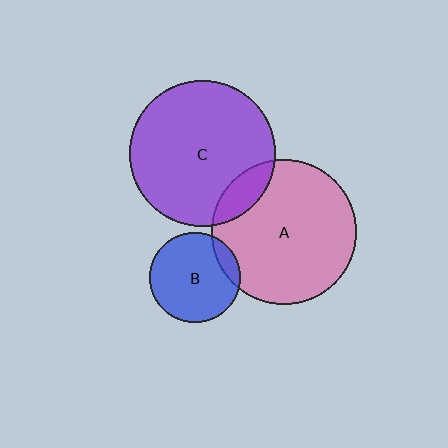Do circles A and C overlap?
Yes.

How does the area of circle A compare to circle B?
Approximately 2.6 times.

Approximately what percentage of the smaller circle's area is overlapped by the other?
Approximately 10%.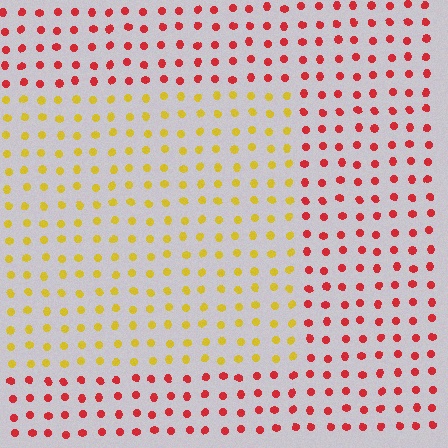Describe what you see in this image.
The image is filled with small red elements in a uniform arrangement. A rectangle-shaped region is visible where the elements are tinted to a slightly different hue, forming a subtle color boundary.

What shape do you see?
I see a rectangle.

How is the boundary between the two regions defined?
The boundary is defined purely by a slight shift in hue (about 57 degrees). Spacing, size, and orientation are identical on both sides.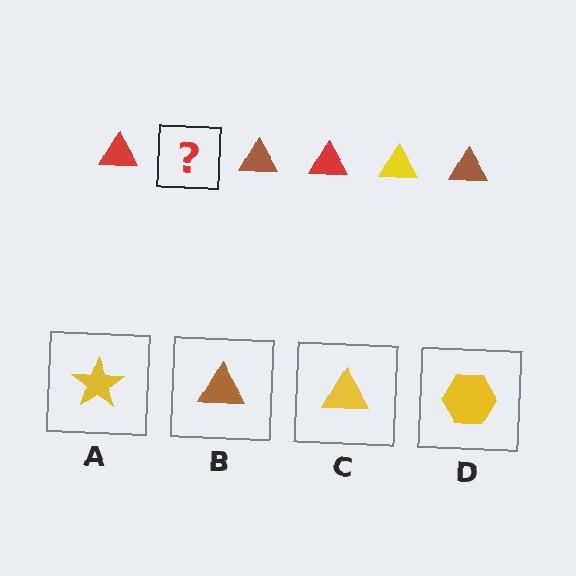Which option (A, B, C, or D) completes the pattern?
C.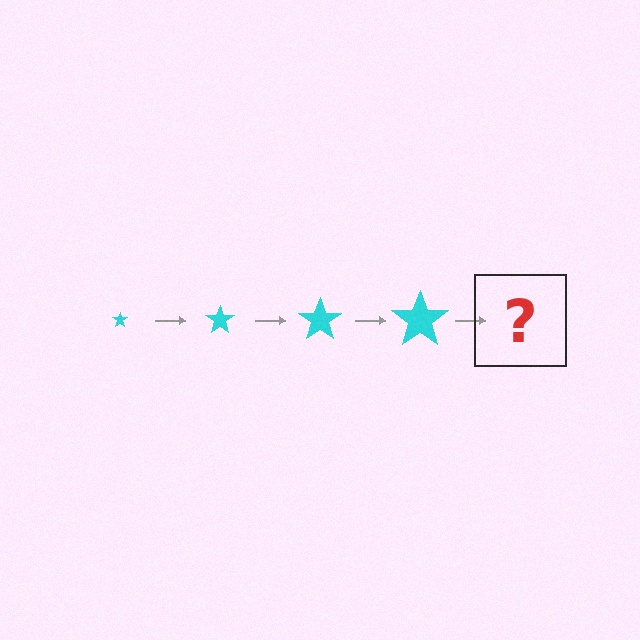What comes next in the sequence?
The next element should be a cyan star, larger than the previous one.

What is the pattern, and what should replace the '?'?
The pattern is that the star gets progressively larger each step. The '?' should be a cyan star, larger than the previous one.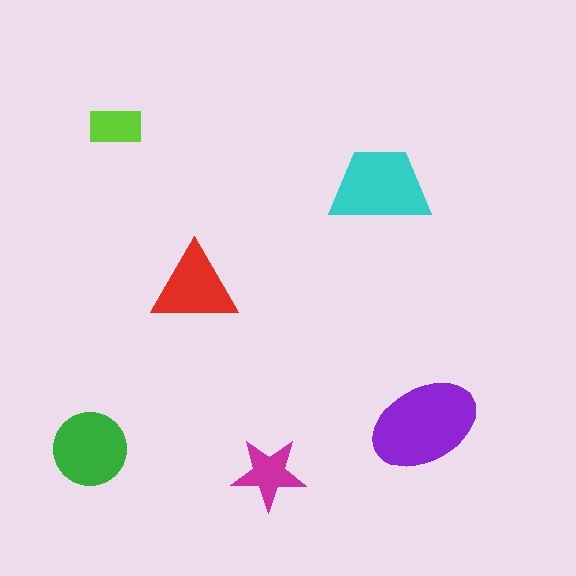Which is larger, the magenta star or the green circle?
The green circle.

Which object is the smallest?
The lime rectangle.